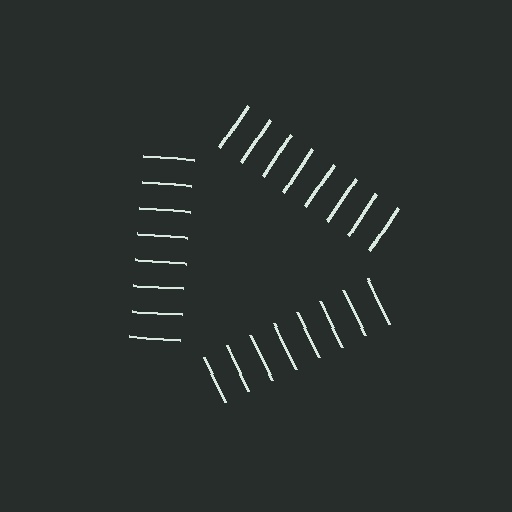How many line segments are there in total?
24 — 8 along each of the 3 edges.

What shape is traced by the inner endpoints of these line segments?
An illusory triangle — the line segments terminate on its edges but no continuous stroke is drawn.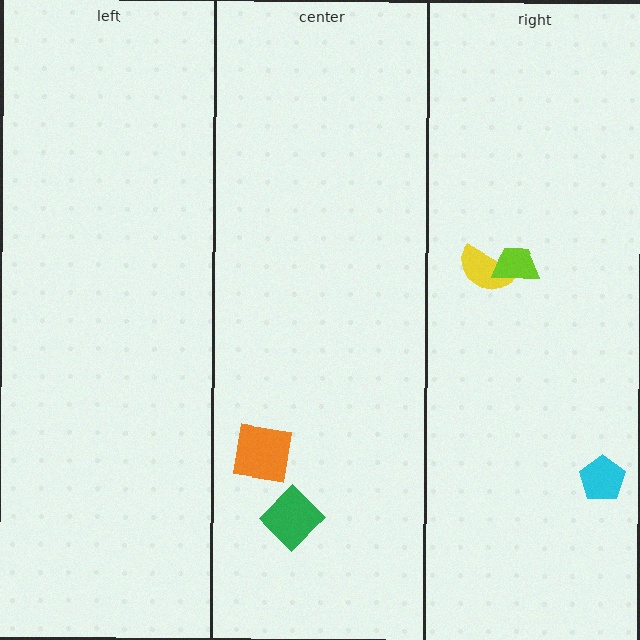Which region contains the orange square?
The center region.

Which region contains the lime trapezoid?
The right region.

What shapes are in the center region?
The green diamond, the orange square.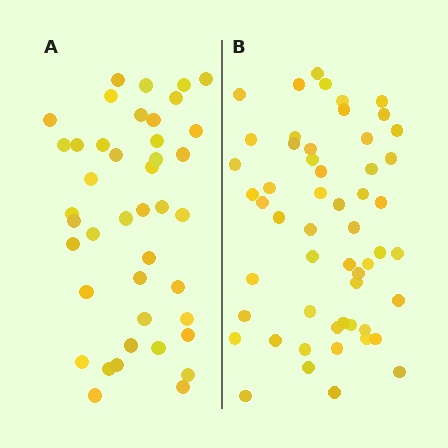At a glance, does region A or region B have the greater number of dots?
Region B (the right region) has more dots.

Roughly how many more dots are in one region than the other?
Region B has roughly 12 or so more dots than region A.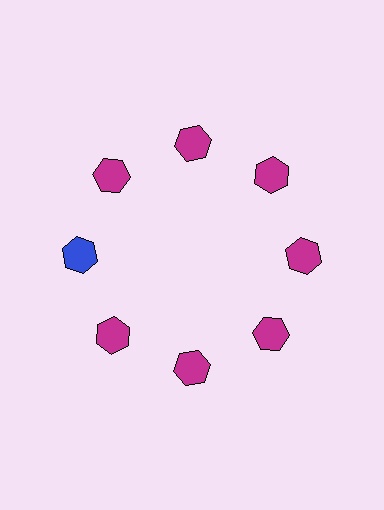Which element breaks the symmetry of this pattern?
The blue hexagon at roughly the 9 o'clock position breaks the symmetry. All other shapes are magenta hexagons.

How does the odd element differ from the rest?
It has a different color: blue instead of magenta.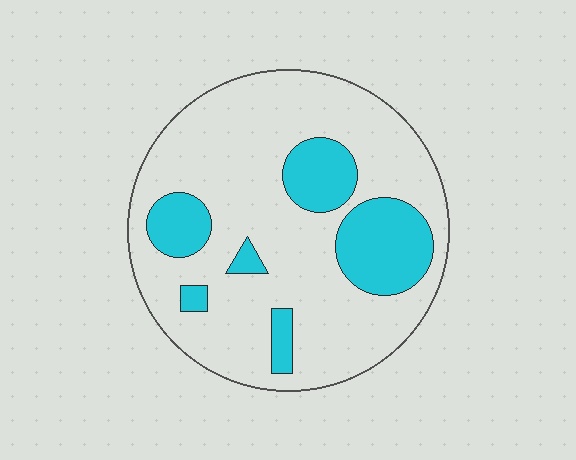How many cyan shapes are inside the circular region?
6.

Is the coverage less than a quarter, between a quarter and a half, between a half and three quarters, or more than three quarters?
Less than a quarter.